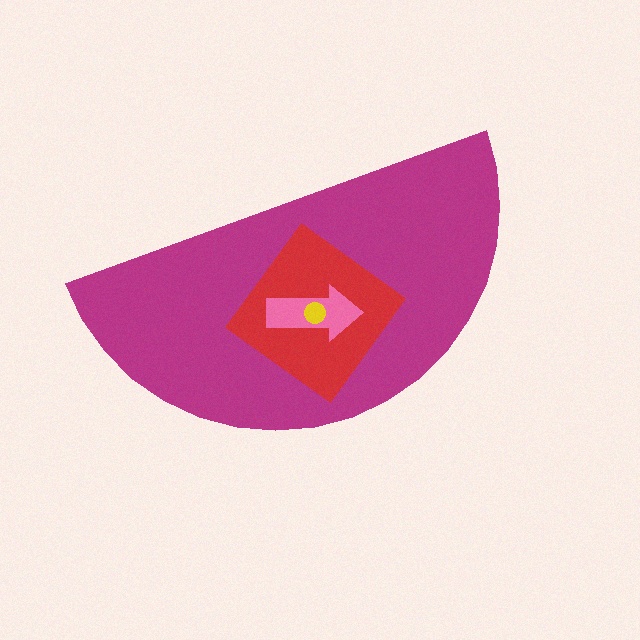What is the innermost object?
The yellow circle.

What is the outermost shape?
The magenta semicircle.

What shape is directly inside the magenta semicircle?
The red diamond.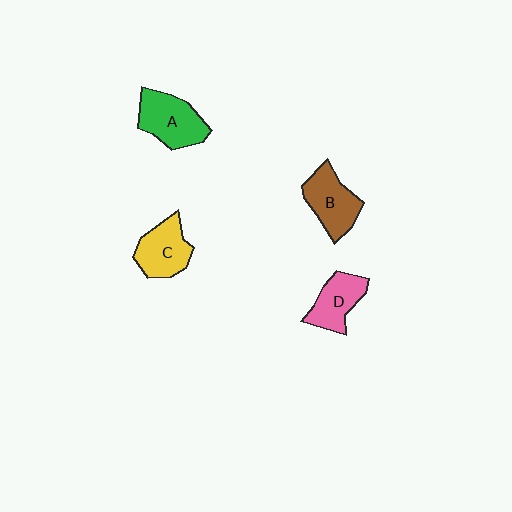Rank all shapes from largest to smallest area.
From largest to smallest: A (green), B (brown), C (yellow), D (pink).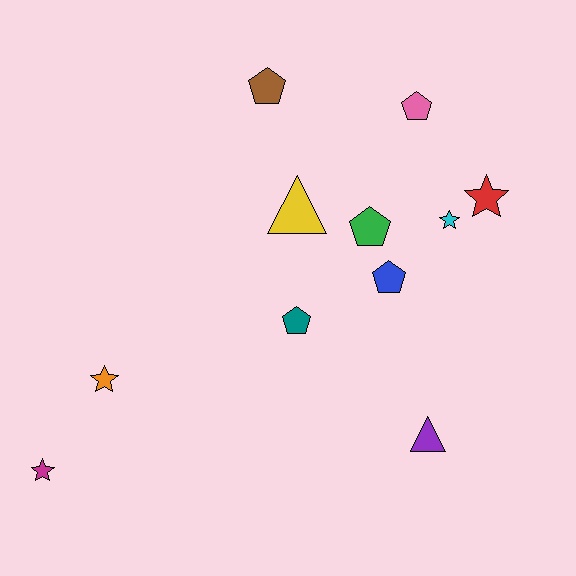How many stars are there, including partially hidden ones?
There are 4 stars.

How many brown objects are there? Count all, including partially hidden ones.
There is 1 brown object.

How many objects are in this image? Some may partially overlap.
There are 11 objects.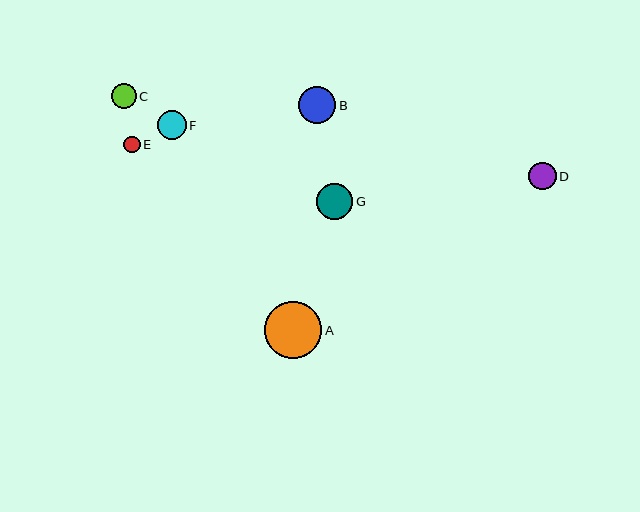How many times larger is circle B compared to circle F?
Circle B is approximately 1.3 times the size of circle F.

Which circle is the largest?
Circle A is the largest with a size of approximately 57 pixels.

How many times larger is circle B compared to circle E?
Circle B is approximately 2.2 times the size of circle E.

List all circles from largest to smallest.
From largest to smallest: A, B, G, F, D, C, E.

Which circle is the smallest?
Circle E is the smallest with a size of approximately 16 pixels.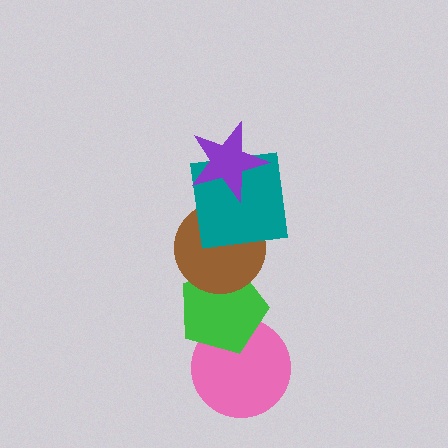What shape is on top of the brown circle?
The teal square is on top of the brown circle.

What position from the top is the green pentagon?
The green pentagon is 4th from the top.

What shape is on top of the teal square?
The purple star is on top of the teal square.